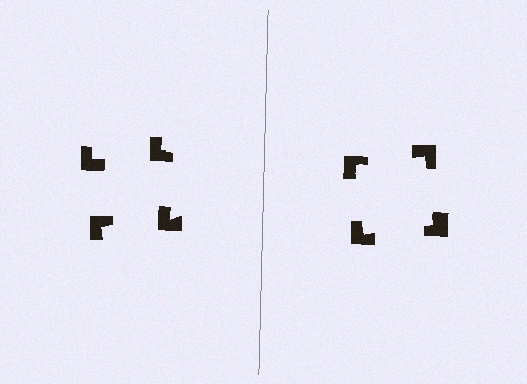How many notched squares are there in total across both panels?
8 — 4 on each side.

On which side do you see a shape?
An illusory square appears on the right side. On the left side the wedge cuts are rotated, so no coherent shape forms.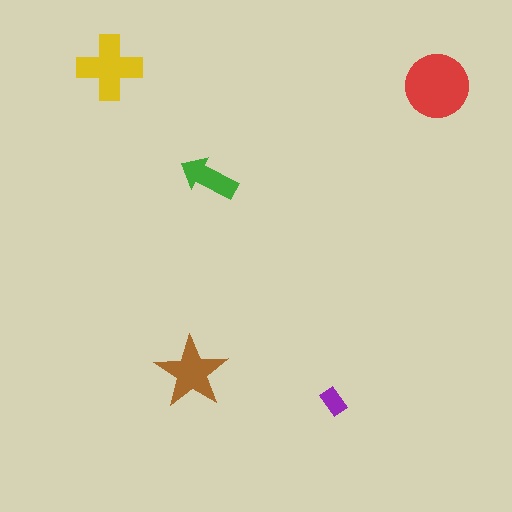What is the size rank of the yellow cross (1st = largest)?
2nd.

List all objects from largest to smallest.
The red circle, the yellow cross, the brown star, the green arrow, the purple rectangle.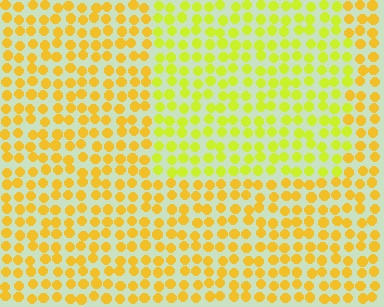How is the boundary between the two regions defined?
The boundary is defined purely by a slight shift in hue (about 27 degrees). Spacing, size, and orientation are identical on both sides.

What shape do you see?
I see a rectangle.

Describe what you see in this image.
The image is filled with small yellow elements in a uniform arrangement. A rectangle-shaped region is visible where the elements are tinted to a slightly different hue, forming a subtle color boundary.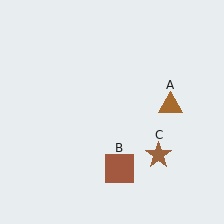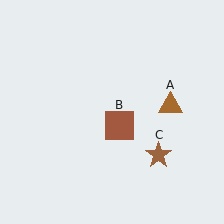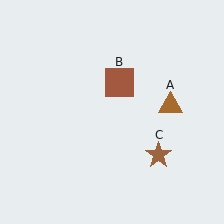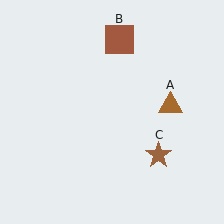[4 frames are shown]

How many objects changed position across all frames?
1 object changed position: brown square (object B).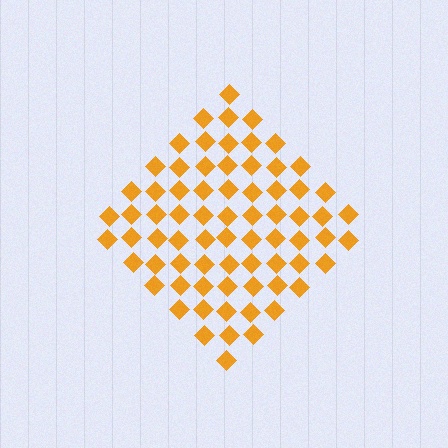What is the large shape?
The large shape is a diamond.